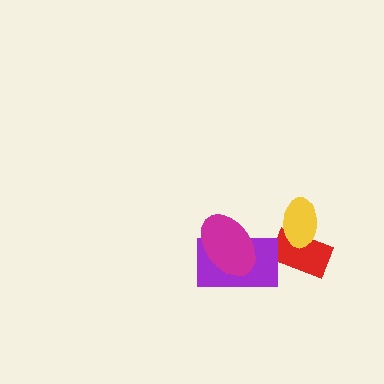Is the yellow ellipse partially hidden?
No, no other shape covers it.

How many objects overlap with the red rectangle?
1 object overlaps with the red rectangle.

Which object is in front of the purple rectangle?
The magenta ellipse is in front of the purple rectangle.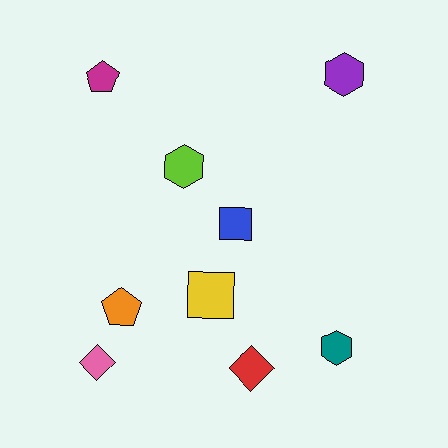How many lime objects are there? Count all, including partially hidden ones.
There is 1 lime object.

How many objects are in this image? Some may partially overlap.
There are 9 objects.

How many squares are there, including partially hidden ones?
There are 2 squares.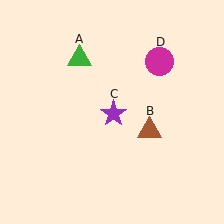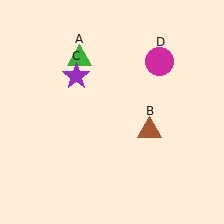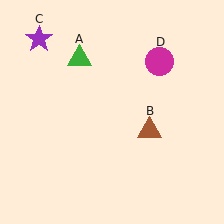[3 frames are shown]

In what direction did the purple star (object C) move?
The purple star (object C) moved up and to the left.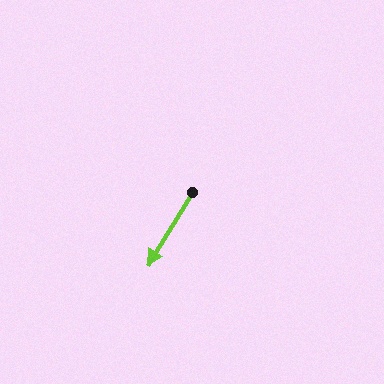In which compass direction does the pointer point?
Southwest.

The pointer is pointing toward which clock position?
Roughly 7 o'clock.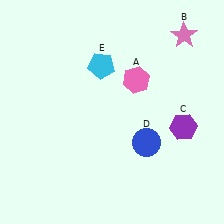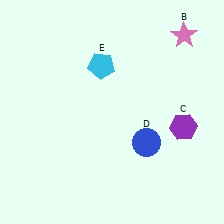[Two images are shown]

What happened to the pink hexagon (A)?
The pink hexagon (A) was removed in Image 2. It was in the top-right area of Image 1.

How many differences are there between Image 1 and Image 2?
There is 1 difference between the two images.